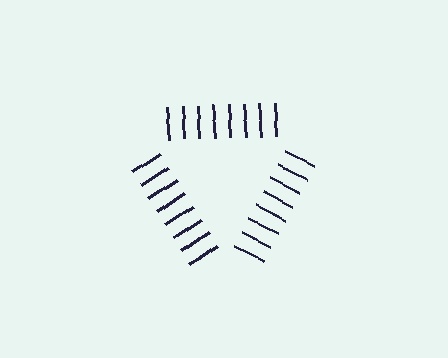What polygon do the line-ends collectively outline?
An illusory triangle — the line segments terminate on its edges but no continuous stroke is drawn.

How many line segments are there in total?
24 — 8 along each of the 3 edges.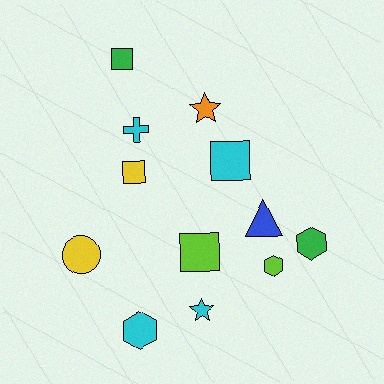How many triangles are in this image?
There is 1 triangle.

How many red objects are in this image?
There are no red objects.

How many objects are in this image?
There are 12 objects.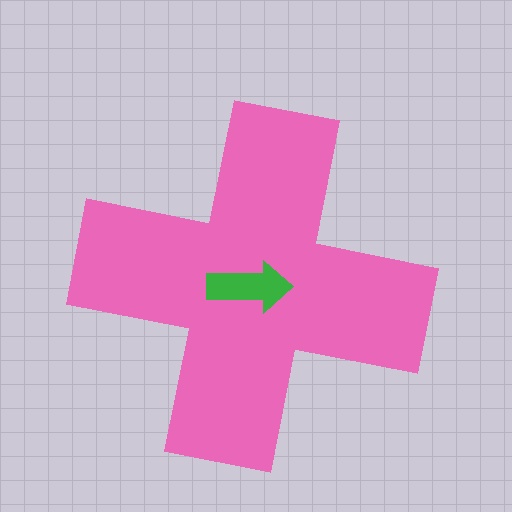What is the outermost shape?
The pink cross.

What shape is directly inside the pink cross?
The green arrow.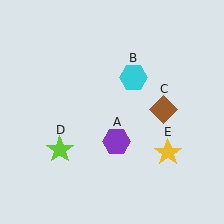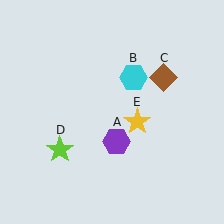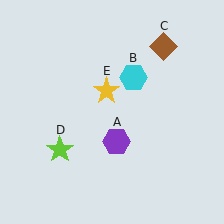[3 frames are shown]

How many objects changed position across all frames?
2 objects changed position: brown diamond (object C), yellow star (object E).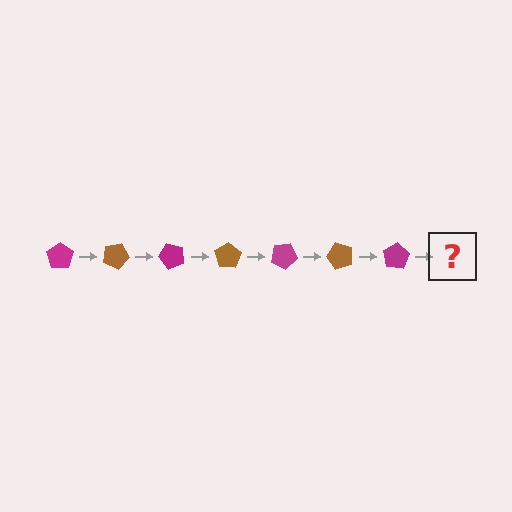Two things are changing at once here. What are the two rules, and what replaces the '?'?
The two rules are that it rotates 25 degrees each step and the color cycles through magenta and brown. The '?' should be a brown pentagon, rotated 175 degrees from the start.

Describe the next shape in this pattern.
It should be a brown pentagon, rotated 175 degrees from the start.